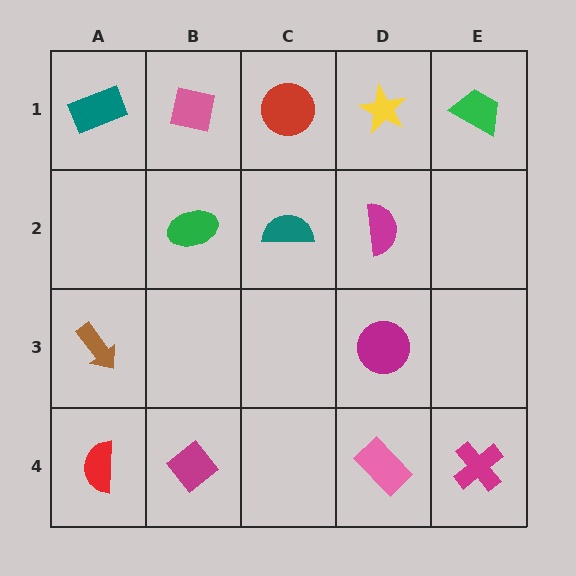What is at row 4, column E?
A magenta cross.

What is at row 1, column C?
A red circle.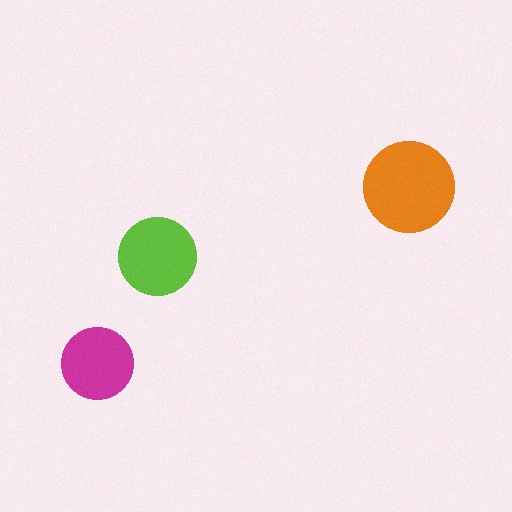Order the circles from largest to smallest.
the orange one, the lime one, the magenta one.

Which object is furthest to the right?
The orange circle is rightmost.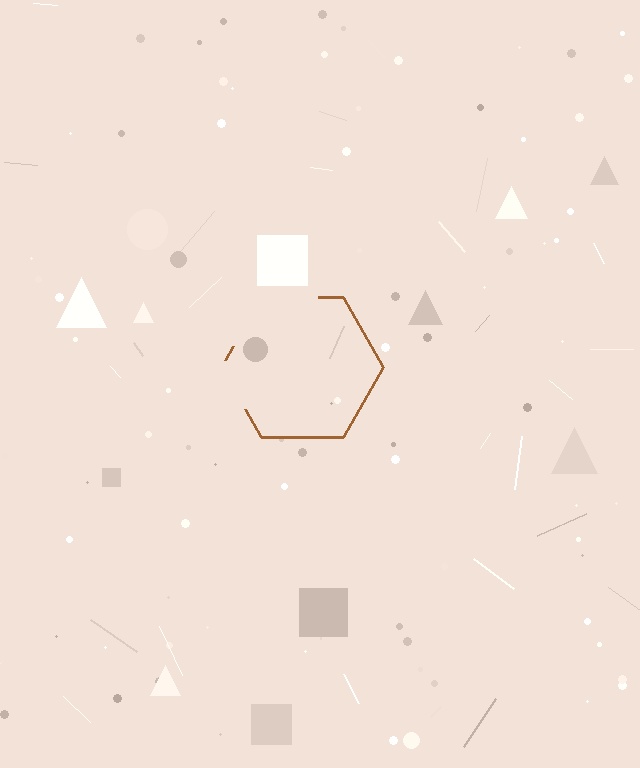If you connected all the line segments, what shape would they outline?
They would outline a hexagon.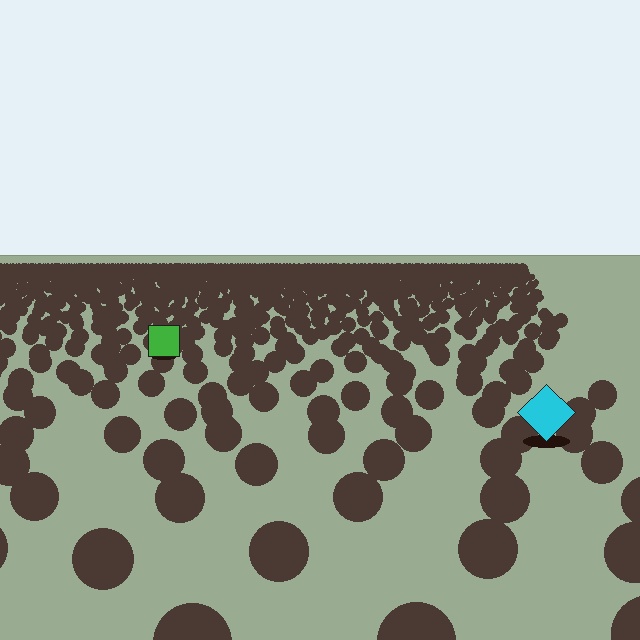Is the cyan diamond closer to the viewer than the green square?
Yes. The cyan diamond is closer — you can tell from the texture gradient: the ground texture is coarser near it.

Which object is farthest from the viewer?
The green square is farthest from the viewer. It appears smaller and the ground texture around it is denser.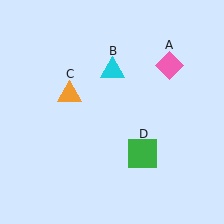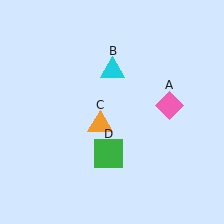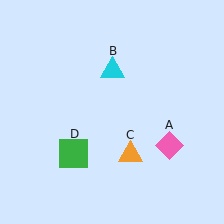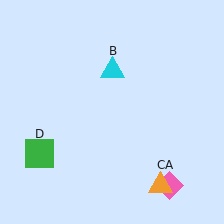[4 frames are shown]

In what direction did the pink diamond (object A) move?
The pink diamond (object A) moved down.